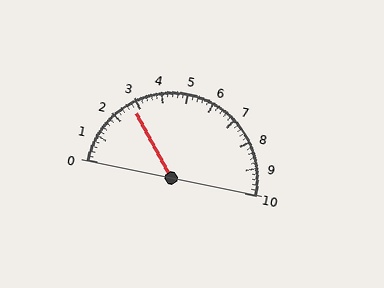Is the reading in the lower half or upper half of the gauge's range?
The reading is in the lower half of the range (0 to 10).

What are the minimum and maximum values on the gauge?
The gauge ranges from 0 to 10.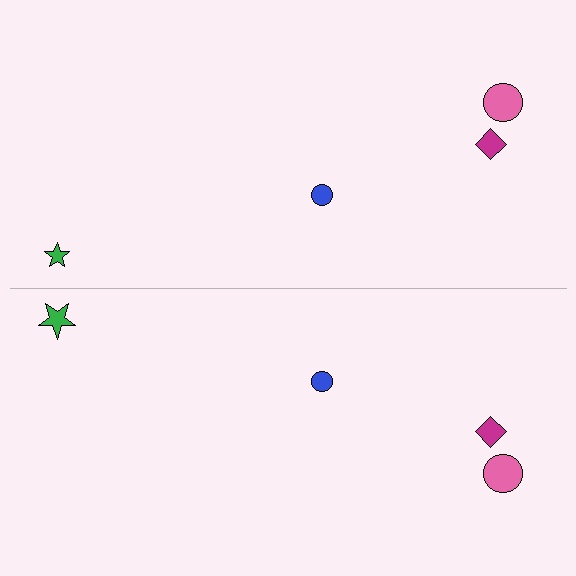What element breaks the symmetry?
The green star on the bottom side has a different size than its mirror counterpart.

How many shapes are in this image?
There are 8 shapes in this image.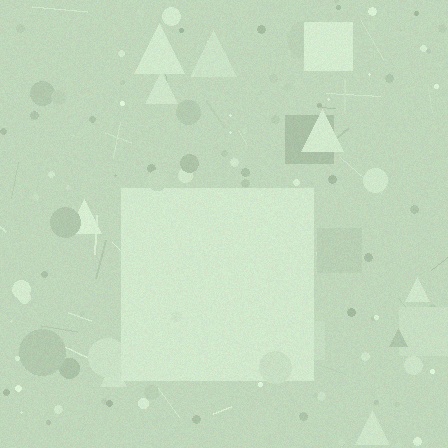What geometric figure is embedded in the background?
A square is embedded in the background.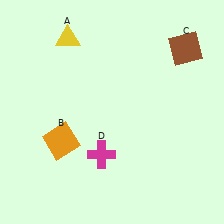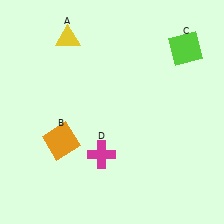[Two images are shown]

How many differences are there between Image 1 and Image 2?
There is 1 difference between the two images.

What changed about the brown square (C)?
In Image 1, C is brown. In Image 2, it changed to lime.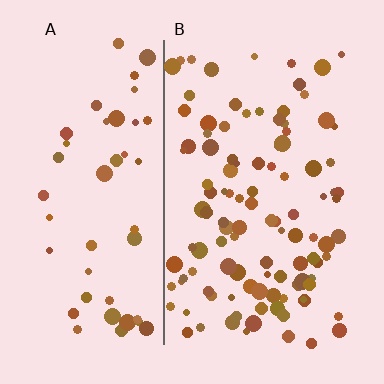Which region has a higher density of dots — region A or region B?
B (the right).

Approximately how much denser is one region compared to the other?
Approximately 2.2× — region B over region A.